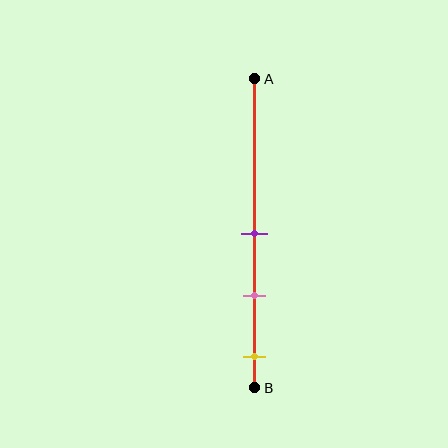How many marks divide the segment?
There are 3 marks dividing the segment.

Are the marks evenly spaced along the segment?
Yes, the marks are approximately evenly spaced.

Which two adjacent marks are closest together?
The purple and pink marks are the closest adjacent pair.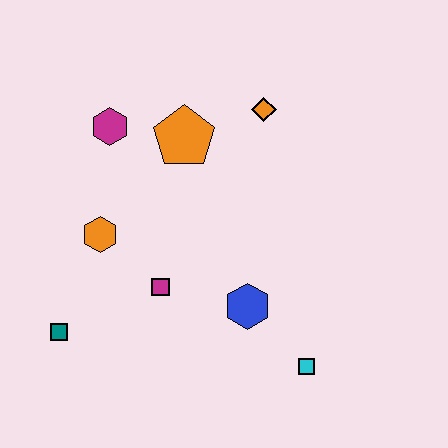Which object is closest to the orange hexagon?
The magenta square is closest to the orange hexagon.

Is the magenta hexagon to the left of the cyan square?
Yes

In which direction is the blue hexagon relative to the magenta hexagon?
The blue hexagon is below the magenta hexagon.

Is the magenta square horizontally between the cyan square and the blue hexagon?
No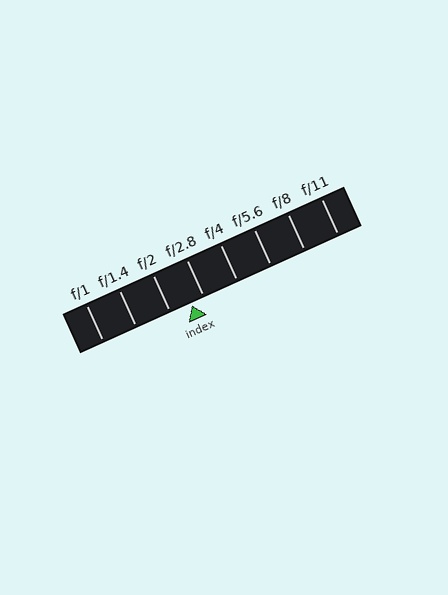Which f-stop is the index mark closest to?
The index mark is closest to f/2.8.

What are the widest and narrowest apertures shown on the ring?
The widest aperture shown is f/1 and the narrowest is f/11.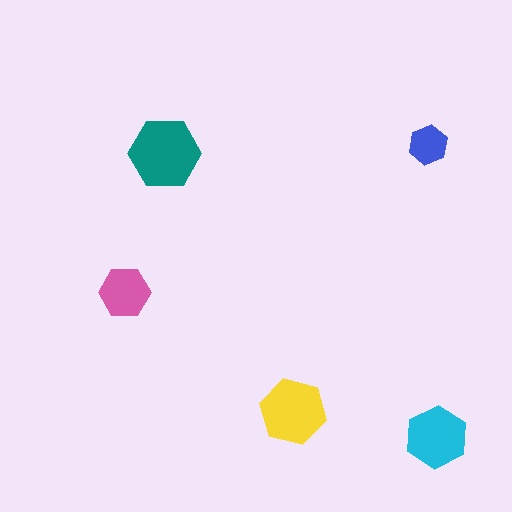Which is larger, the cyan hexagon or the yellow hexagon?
The yellow one.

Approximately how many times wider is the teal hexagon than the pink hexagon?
About 1.5 times wider.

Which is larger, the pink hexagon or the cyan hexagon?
The cyan one.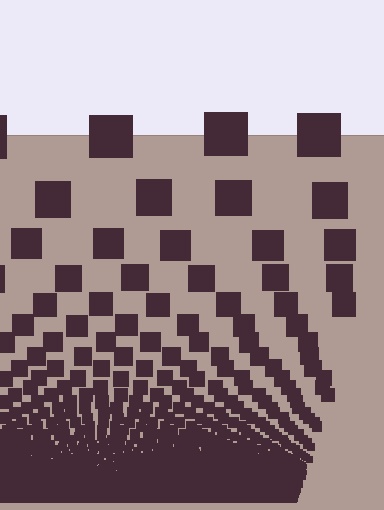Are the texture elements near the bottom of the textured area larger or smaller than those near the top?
Smaller. The gradient is inverted — elements near the bottom are smaller and denser.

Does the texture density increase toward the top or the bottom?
Density increases toward the bottom.